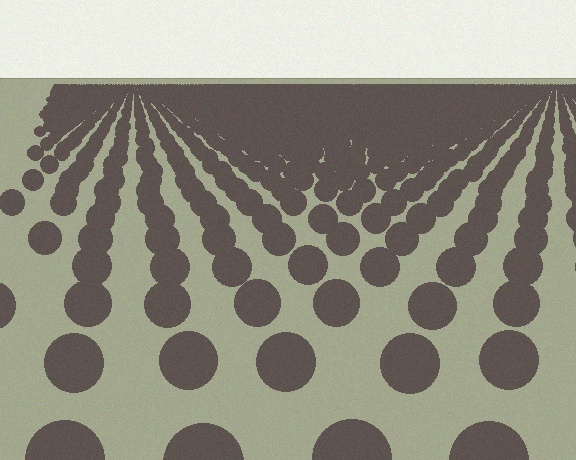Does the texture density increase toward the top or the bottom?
Density increases toward the top.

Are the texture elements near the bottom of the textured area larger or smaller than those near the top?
Larger. Near the bottom, elements are closer to the viewer and appear at a bigger on-screen size.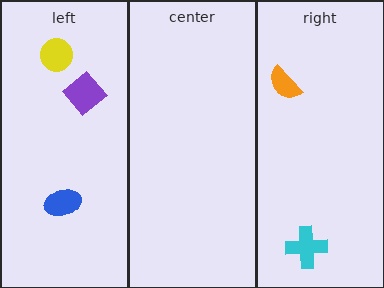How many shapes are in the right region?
2.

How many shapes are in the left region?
3.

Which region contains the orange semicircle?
The right region.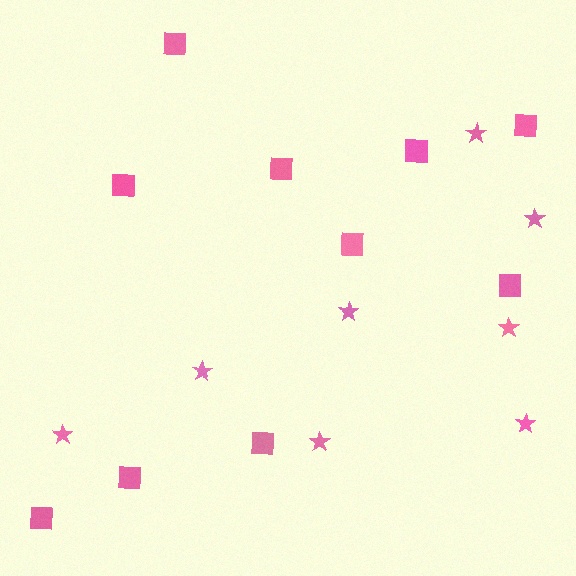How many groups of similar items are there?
There are 2 groups: one group of stars (8) and one group of squares (10).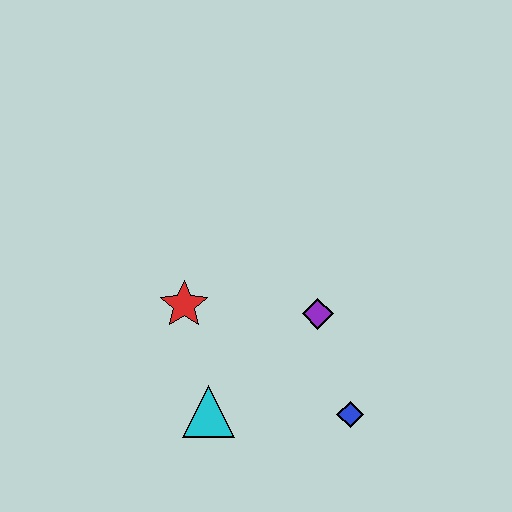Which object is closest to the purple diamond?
The blue diamond is closest to the purple diamond.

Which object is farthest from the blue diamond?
The red star is farthest from the blue diamond.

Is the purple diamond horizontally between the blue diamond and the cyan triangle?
Yes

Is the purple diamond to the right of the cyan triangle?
Yes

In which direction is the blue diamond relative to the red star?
The blue diamond is to the right of the red star.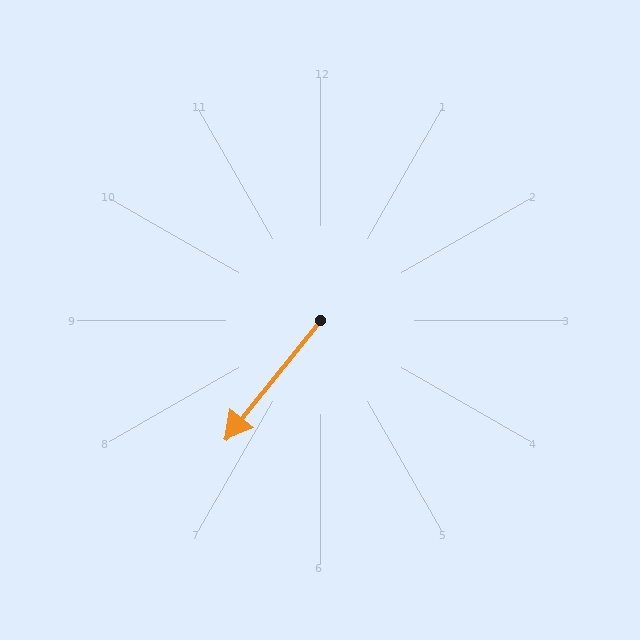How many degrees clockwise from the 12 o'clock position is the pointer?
Approximately 219 degrees.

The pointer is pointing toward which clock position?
Roughly 7 o'clock.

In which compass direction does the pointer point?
Southwest.